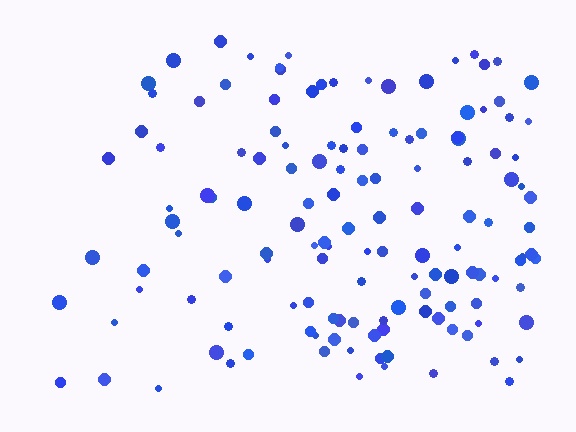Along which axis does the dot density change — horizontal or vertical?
Horizontal.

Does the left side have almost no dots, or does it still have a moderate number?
Still a moderate number, just noticeably fewer than the right.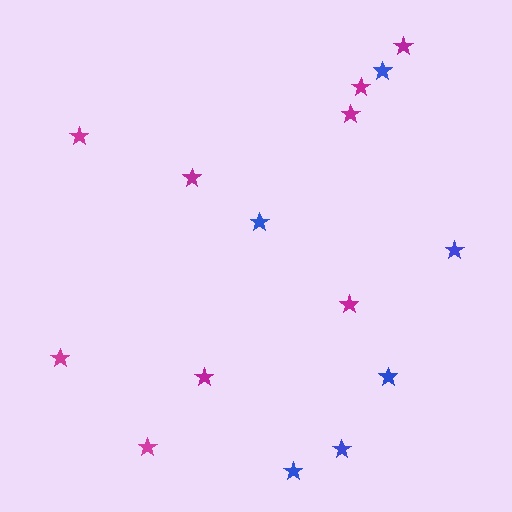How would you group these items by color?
There are 2 groups: one group of blue stars (6) and one group of magenta stars (9).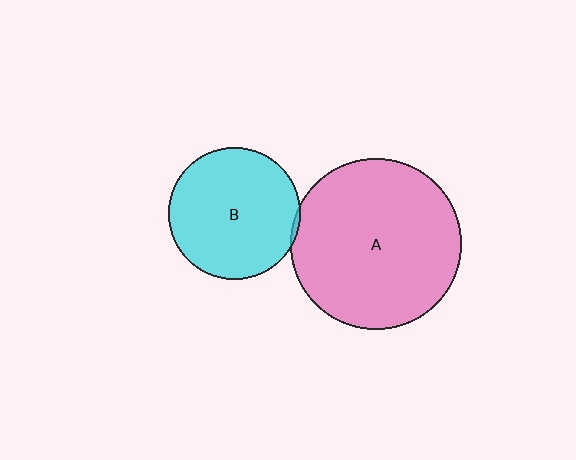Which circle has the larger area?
Circle A (pink).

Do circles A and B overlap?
Yes.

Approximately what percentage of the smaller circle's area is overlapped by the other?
Approximately 5%.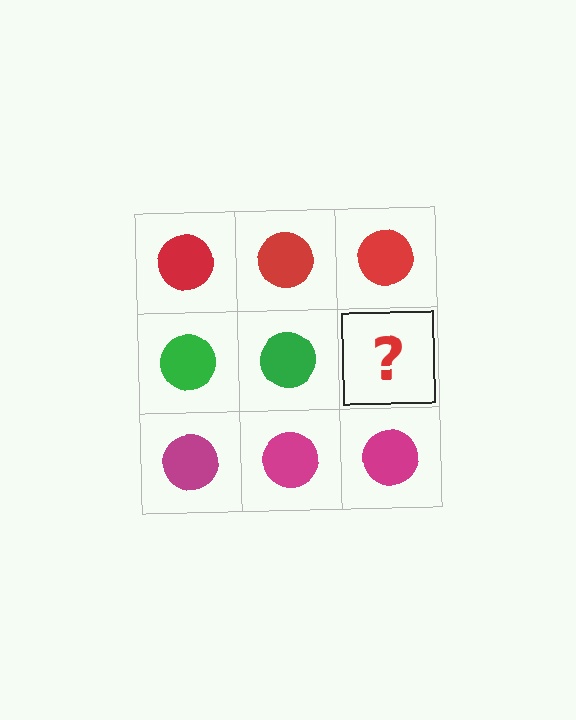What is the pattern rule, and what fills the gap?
The rule is that each row has a consistent color. The gap should be filled with a green circle.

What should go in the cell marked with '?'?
The missing cell should contain a green circle.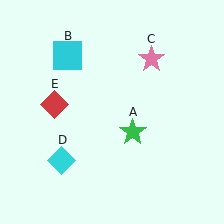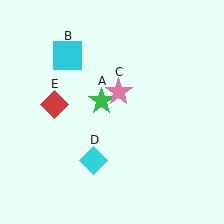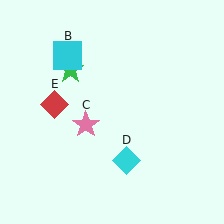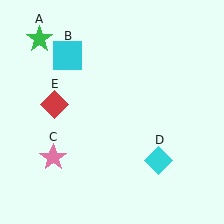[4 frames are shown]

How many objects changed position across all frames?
3 objects changed position: green star (object A), pink star (object C), cyan diamond (object D).